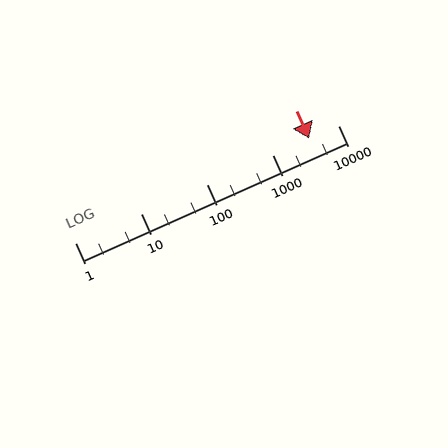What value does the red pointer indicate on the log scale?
The pointer indicates approximately 3700.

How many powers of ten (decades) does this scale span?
The scale spans 4 decades, from 1 to 10000.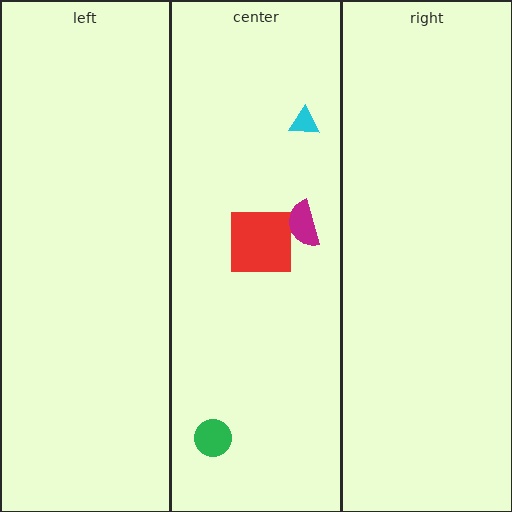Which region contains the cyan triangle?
The center region.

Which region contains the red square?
The center region.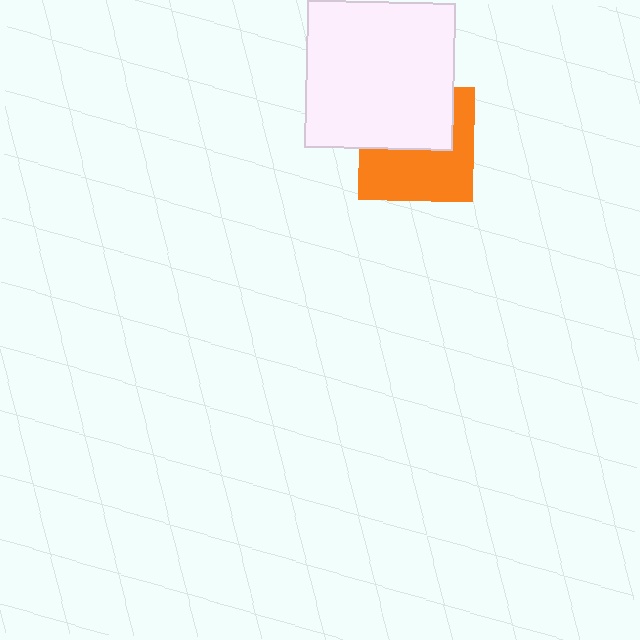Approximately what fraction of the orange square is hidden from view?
Roughly 45% of the orange square is hidden behind the white square.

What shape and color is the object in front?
The object in front is a white square.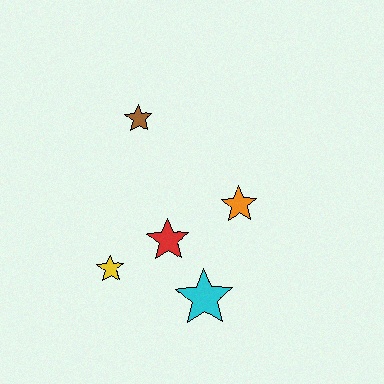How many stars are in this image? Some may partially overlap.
There are 5 stars.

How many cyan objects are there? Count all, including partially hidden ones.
There is 1 cyan object.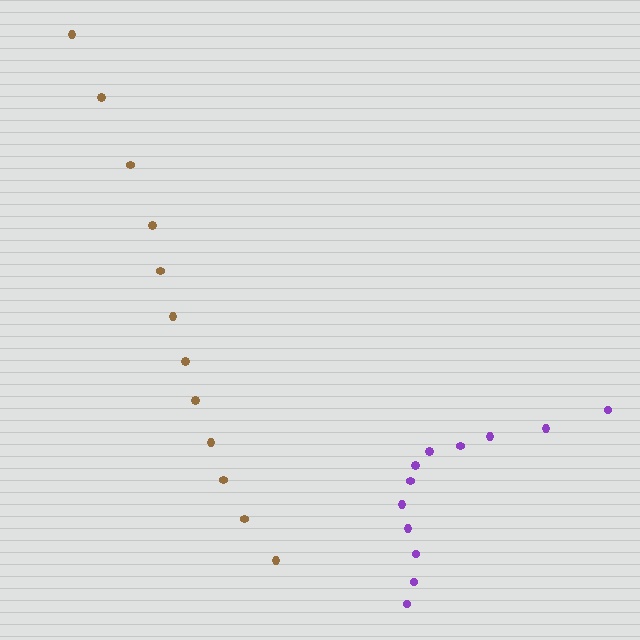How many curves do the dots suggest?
There are 2 distinct paths.